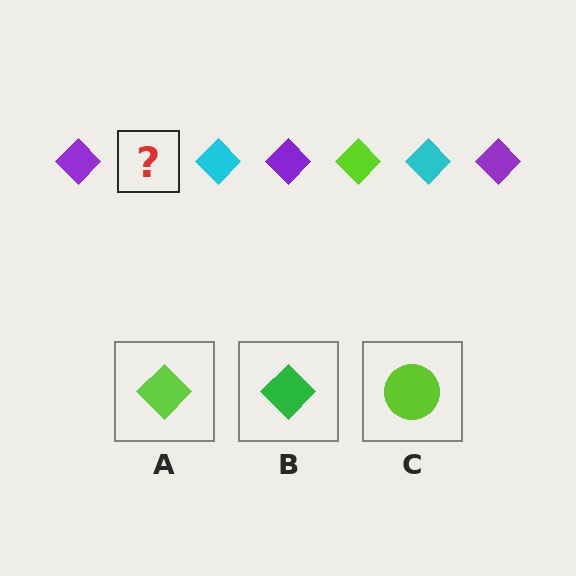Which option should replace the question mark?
Option A.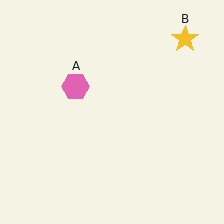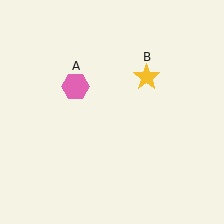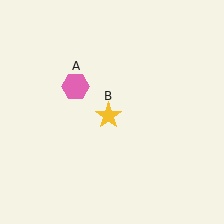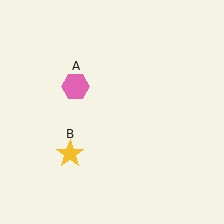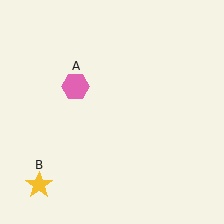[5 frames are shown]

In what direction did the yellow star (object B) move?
The yellow star (object B) moved down and to the left.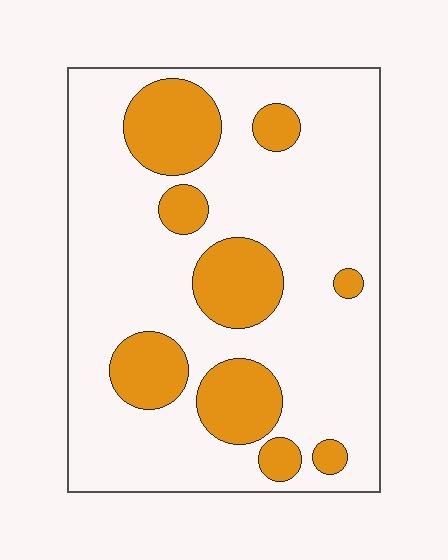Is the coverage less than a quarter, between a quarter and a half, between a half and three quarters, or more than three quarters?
Less than a quarter.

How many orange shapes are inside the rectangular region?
9.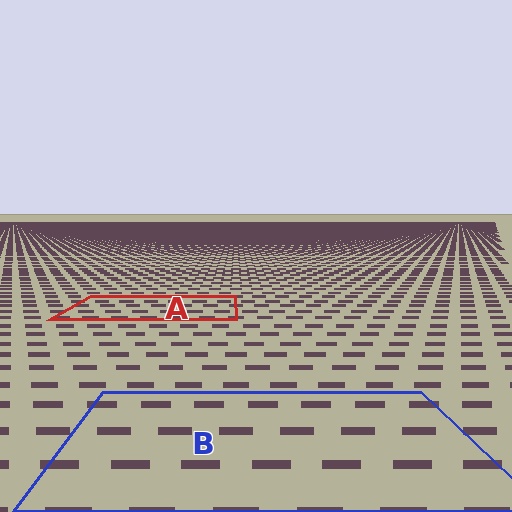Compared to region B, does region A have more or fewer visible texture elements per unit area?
Region A has more texture elements per unit area — they are packed more densely because it is farther away.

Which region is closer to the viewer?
Region B is closer. The texture elements there are larger and more spread out.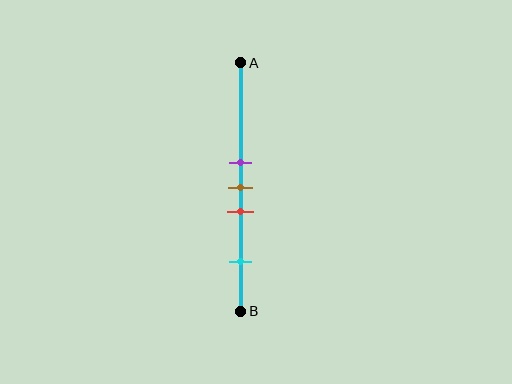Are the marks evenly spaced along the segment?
No, the marks are not evenly spaced.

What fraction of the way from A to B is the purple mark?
The purple mark is approximately 40% (0.4) of the way from A to B.